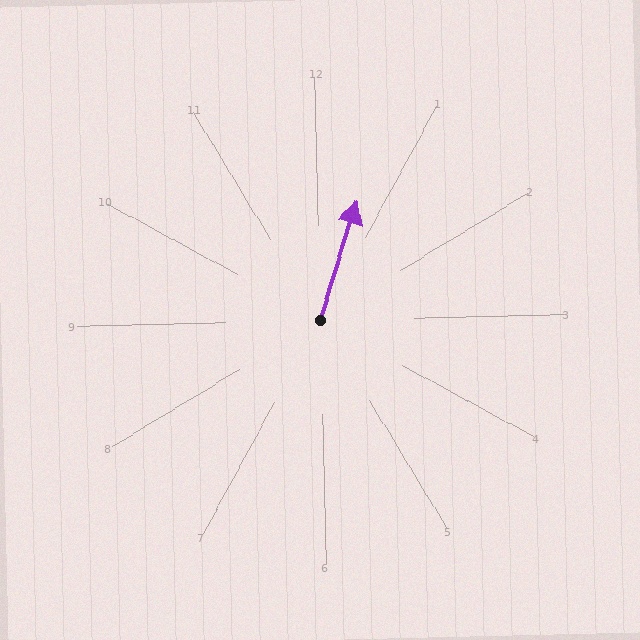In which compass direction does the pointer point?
North.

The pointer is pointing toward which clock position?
Roughly 1 o'clock.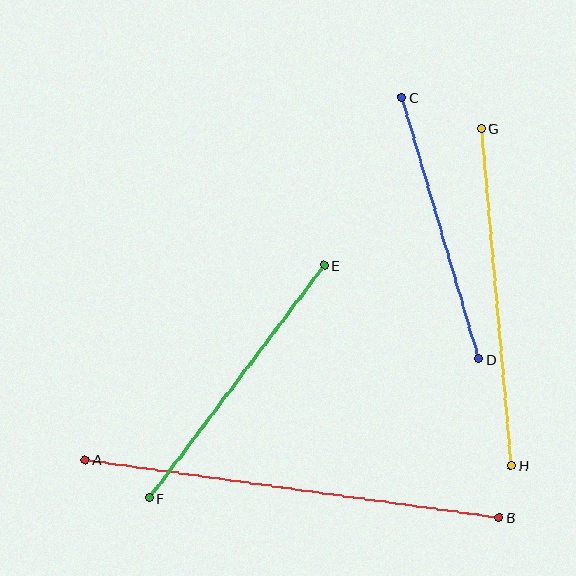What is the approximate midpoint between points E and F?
The midpoint is at approximately (237, 382) pixels.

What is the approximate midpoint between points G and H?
The midpoint is at approximately (496, 297) pixels.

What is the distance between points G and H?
The distance is approximately 339 pixels.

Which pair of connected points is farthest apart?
Points A and B are farthest apart.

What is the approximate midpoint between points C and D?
The midpoint is at approximately (440, 228) pixels.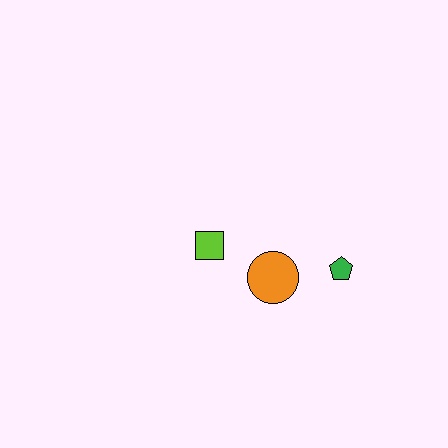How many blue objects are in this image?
There are no blue objects.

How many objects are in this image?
There are 3 objects.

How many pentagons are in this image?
There is 1 pentagon.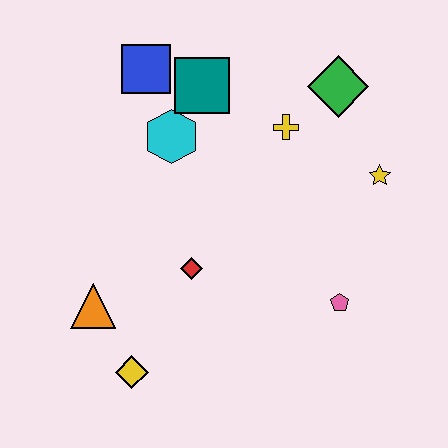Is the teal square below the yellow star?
No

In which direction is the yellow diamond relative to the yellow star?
The yellow diamond is to the left of the yellow star.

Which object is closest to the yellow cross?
The green diamond is closest to the yellow cross.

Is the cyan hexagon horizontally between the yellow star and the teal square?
No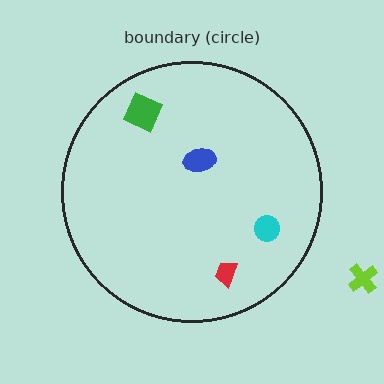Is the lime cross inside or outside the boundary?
Outside.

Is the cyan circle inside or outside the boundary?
Inside.